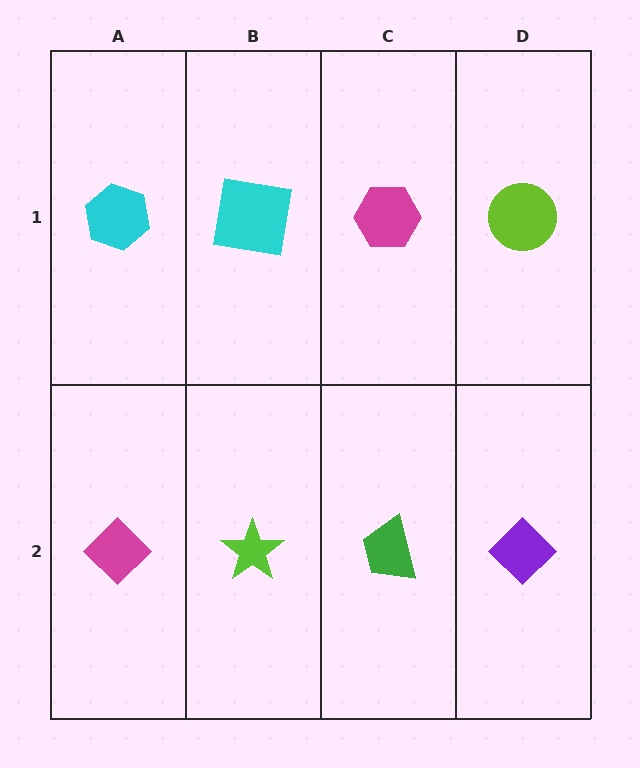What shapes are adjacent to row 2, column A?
A cyan hexagon (row 1, column A), a lime star (row 2, column B).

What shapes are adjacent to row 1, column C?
A green trapezoid (row 2, column C), a cyan square (row 1, column B), a lime circle (row 1, column D).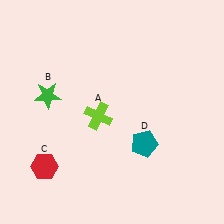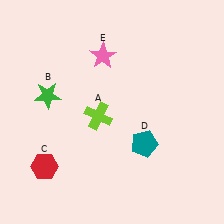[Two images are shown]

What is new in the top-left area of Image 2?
A pink star (E) was added in the top-left area of Image 2.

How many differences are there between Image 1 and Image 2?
There is 1 difference between the two images.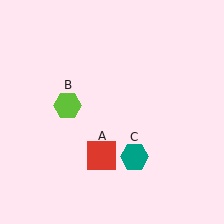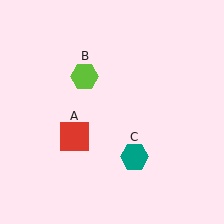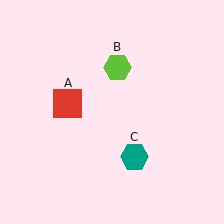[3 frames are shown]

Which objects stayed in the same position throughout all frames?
Teal hexagon (object C) remained stationary.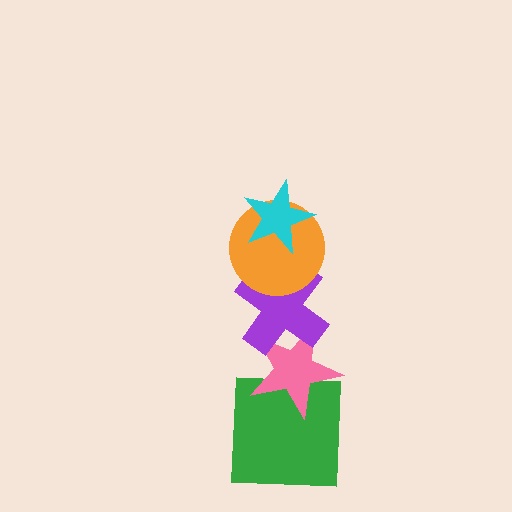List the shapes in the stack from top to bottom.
From top to bottom: the cyan star, the orange circle, the purple cross, the pink star, the green square.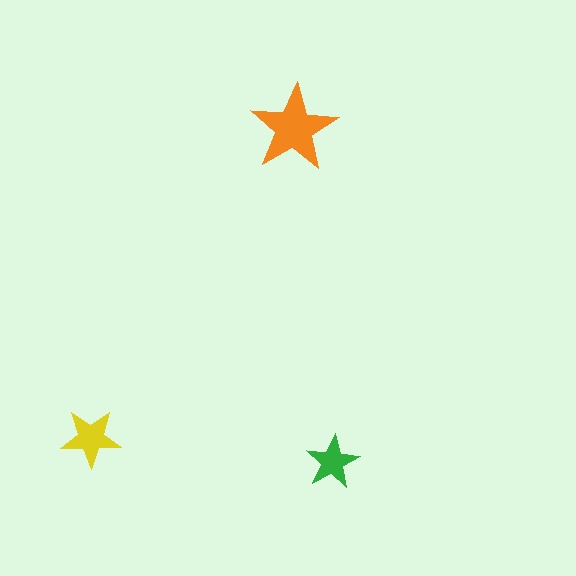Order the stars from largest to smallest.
the orange one, the yellow one, the green one.